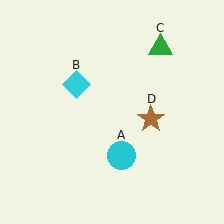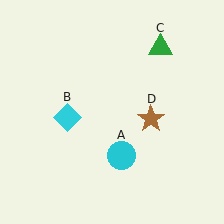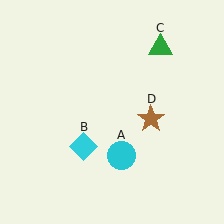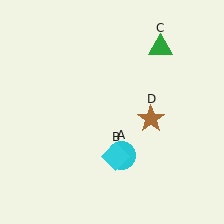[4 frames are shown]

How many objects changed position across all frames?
1 object changed position: cyan diamond (object B).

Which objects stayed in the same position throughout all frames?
Cyan circle (object A) and green triangle (object C) and brown star (object D) remained stationary.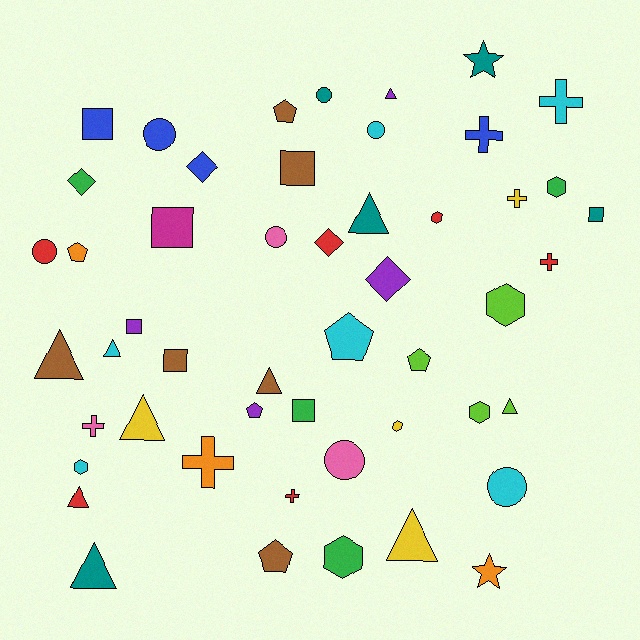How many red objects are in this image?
There are 6 red objects.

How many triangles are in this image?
There are 10 triangles.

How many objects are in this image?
There are 50 objects.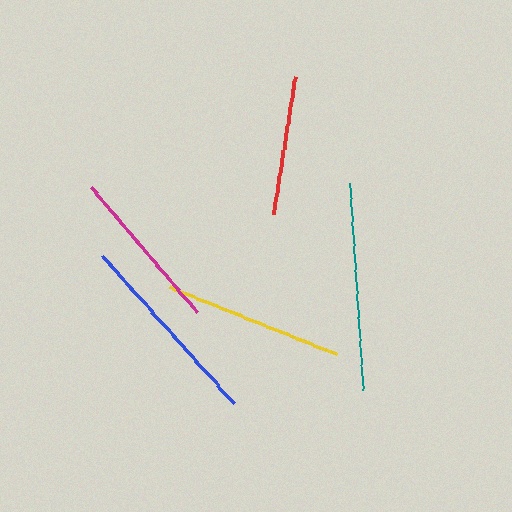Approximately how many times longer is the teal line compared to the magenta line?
The teal line is approximately 1.3 times the length of the magenta line.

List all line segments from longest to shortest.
From longest to shortest: teal, blue, yellow, magenta, red.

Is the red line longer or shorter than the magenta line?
The magenta line is longer than the red line.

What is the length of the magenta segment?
The magenta segment is approximately 164 pixels long.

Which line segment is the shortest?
The red line is the shortest at approximately 140 pixels.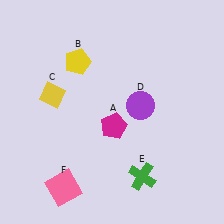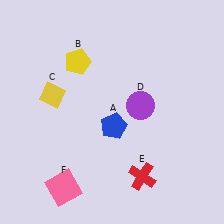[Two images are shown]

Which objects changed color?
A changed from magenta to blue. E changed from green to red.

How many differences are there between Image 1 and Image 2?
There are 2 differences between the two images.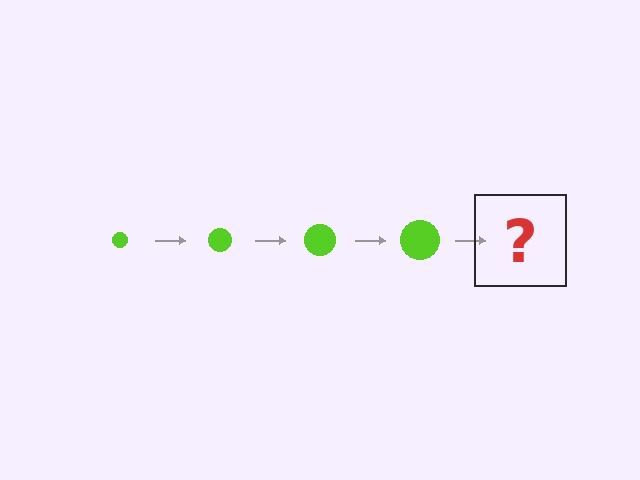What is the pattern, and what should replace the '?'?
The pattern is that the circle gets progressively larger each step. The '?' should be a lime circle, larger than the previous one.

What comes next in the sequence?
The next element should be a lime circle, larger than the previous one.